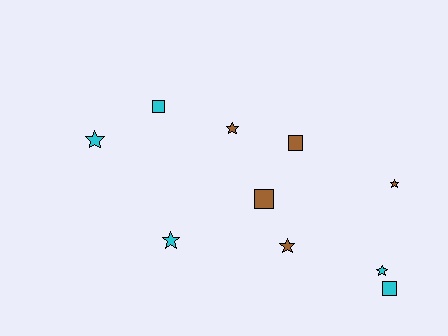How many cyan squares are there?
There are 2 cyan squares.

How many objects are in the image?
There are 10 objects.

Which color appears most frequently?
Brown, with 5 objects.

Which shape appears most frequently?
Star, with 6 objects.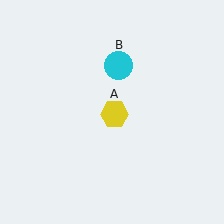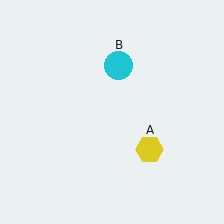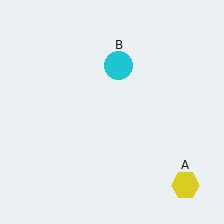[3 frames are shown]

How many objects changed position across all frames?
1 object changed position: yellow hexagon (object A).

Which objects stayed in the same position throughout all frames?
Cyan circle (object B) remained stationary.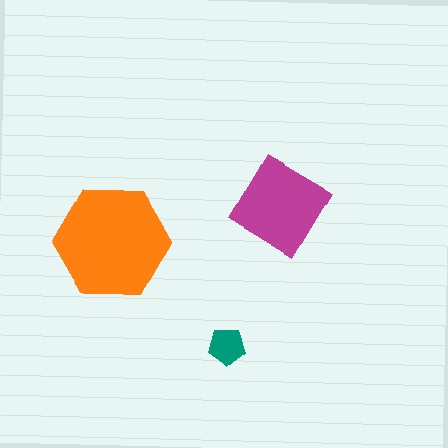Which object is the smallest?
The teal pentagon.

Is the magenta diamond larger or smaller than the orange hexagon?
Smaller.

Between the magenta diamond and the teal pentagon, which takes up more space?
The magenta diamond.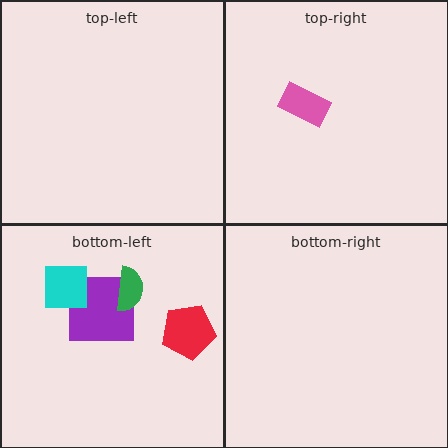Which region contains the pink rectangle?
The top-right region.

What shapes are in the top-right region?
The pink rectangle.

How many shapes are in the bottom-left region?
4.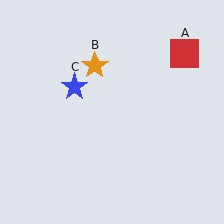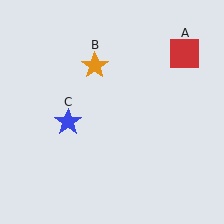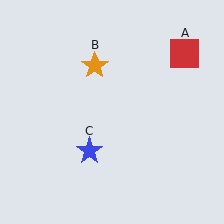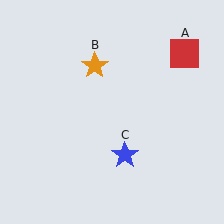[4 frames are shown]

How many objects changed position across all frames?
1 object changed position: blue star (object C).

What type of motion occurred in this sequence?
The blue star (object C) rotated counterclockwise around the center of the scene.